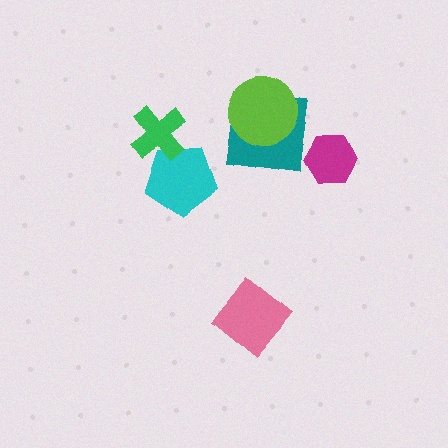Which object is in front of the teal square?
The lime circle is in front of the teal square.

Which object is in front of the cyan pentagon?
The green cross is in front of the cyan pentagon.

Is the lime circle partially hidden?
No, no other shape covers it.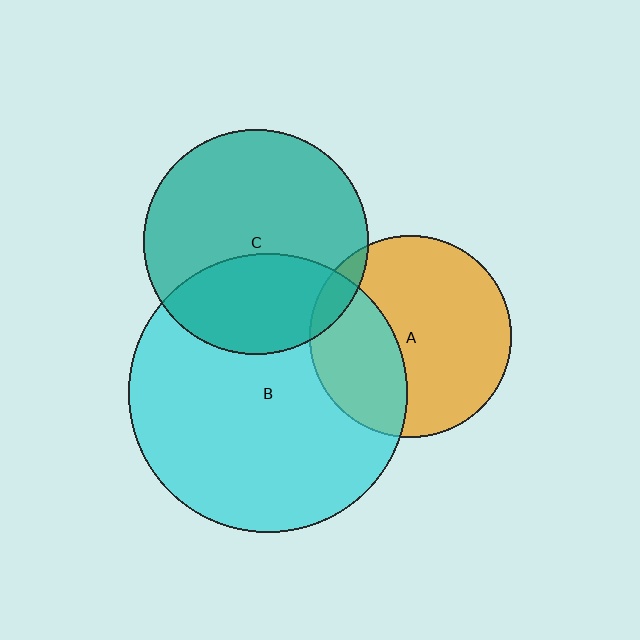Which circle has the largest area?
Circle B (cyan).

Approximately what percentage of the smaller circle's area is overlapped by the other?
Approximately 35%.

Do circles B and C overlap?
Yes.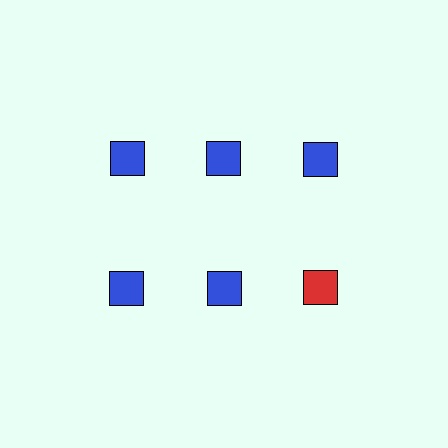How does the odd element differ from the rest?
It has a different color: red instead of blue.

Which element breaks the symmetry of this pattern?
The red square in the second row, center column breaks the symmetry. All other shapes are blue squares.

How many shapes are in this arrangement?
There are 6 shapes arranged in a grid pattern.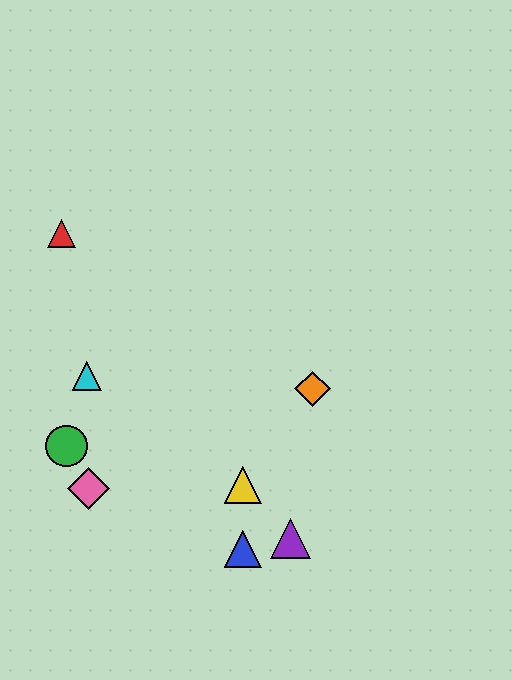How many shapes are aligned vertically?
2 shapes (the blue triangle, the yellow triangle) are aligned vertically.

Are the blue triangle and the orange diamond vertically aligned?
No, the blue triangle is at x≈243 and the orange diamond is at x≈313.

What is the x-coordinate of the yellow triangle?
The yellow triangle is at x≈243.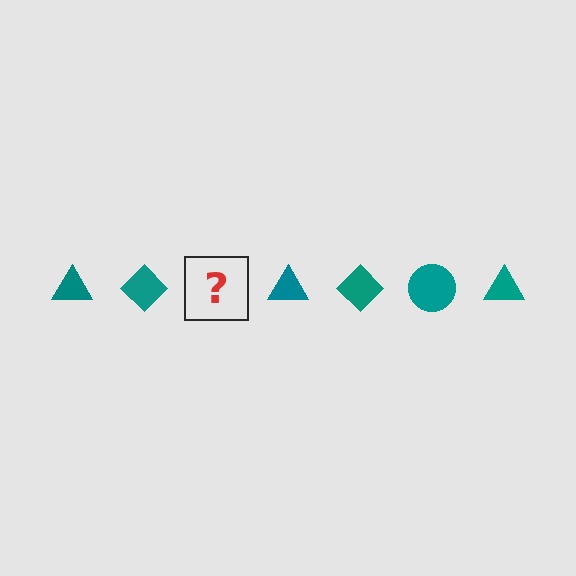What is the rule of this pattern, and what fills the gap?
The rule is that the pattern cycles through triangle, diamond, circle shapes in teal. The gap should be filled with a teal circle.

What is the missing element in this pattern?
The missing element is a teal circle.